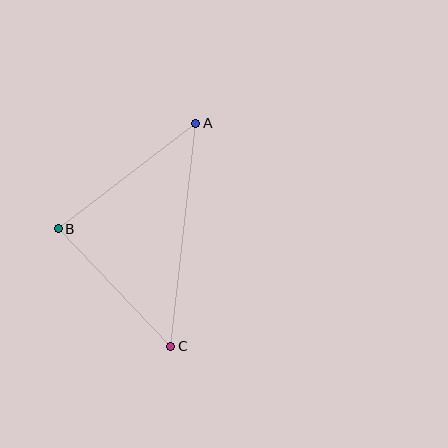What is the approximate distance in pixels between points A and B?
The distance between A and B is approximately 173 pixels.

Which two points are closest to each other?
Points B and C are closest to each other.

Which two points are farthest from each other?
Points A and C are farthest from each other.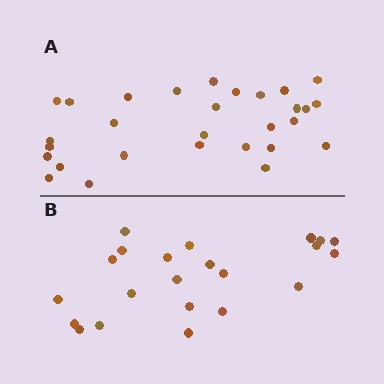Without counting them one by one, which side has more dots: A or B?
Region A (the top region) has more dots.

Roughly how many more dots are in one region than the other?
Region A has roughly 8 or so more dots than region B.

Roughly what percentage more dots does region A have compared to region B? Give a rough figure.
About 30% more.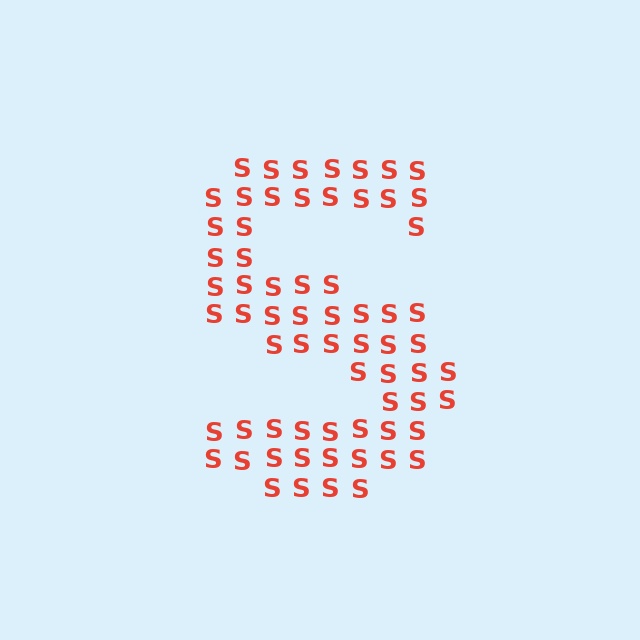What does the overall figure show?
The overall figure shows the letter S.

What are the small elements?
The small elements are letter S's.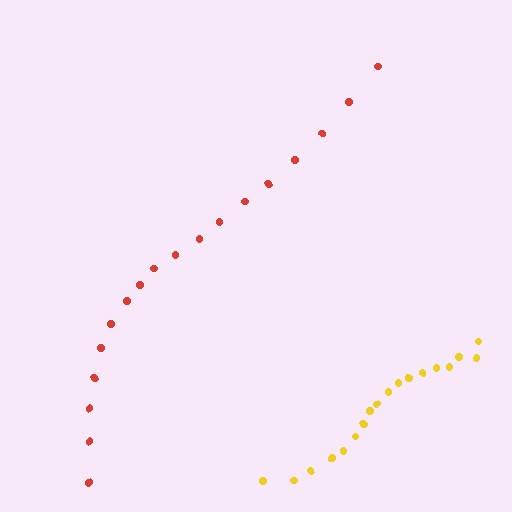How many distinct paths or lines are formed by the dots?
There are 2 distinct paths.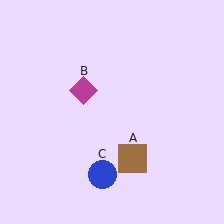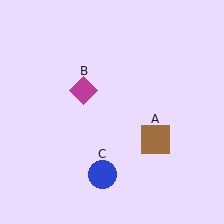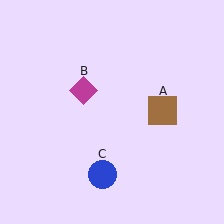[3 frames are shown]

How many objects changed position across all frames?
1 object changed position: brown square (object A).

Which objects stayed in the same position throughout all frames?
Magenta diamond (object B) and blue circle (object C) remained stationary.